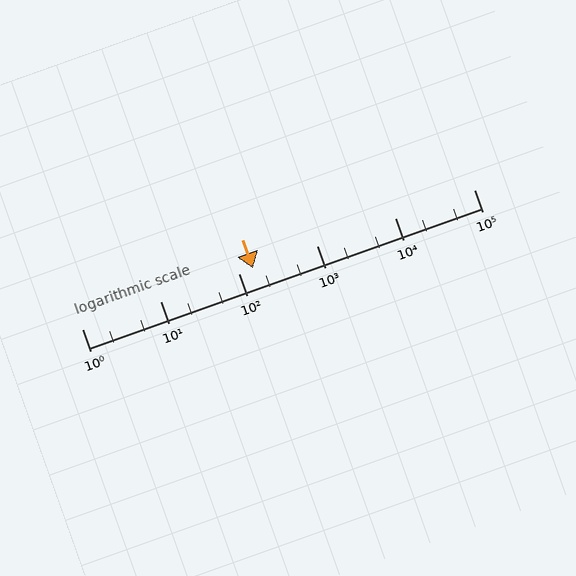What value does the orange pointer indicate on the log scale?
The pointer indicates approximately 150.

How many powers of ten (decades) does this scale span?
The scale spans 5 decades, from 1 to 100000.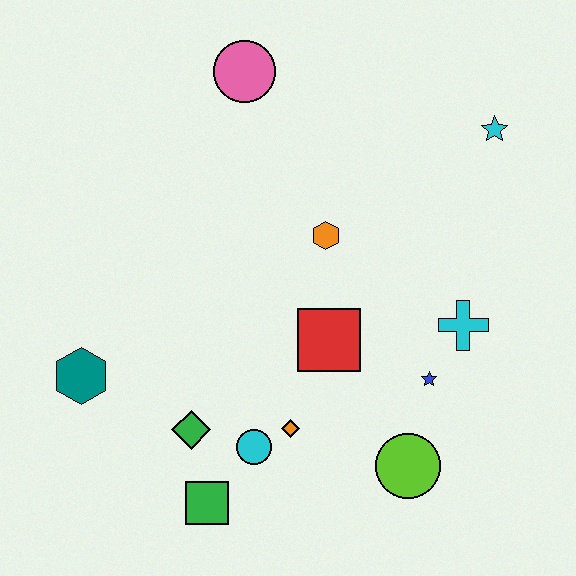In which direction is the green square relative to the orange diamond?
The green square is to the left of the orange diamond.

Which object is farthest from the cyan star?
The teal hexagon is farthest from the cyan star.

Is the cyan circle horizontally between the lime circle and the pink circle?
Yes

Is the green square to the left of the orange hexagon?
Yes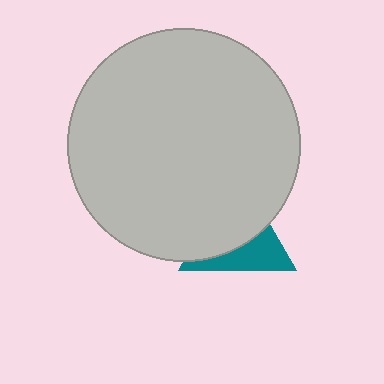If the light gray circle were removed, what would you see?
You would see the complete teal triangle.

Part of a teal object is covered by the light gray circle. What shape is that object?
It is a triangle.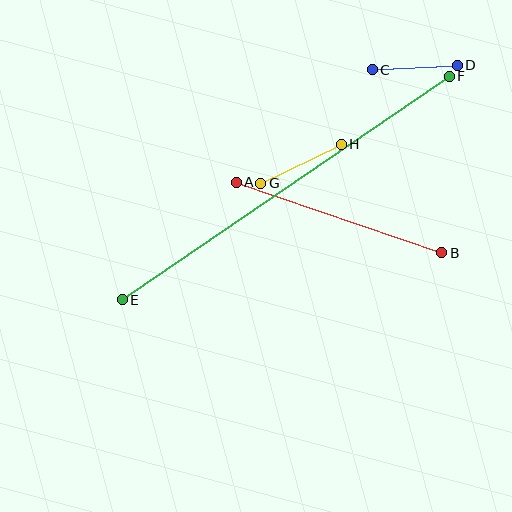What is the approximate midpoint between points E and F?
The midpoint is at approximately (286, 188) pixels.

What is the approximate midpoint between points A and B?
The midpoint is at approximately (339, 218) pixels.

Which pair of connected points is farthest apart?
Points E and F are farthest apart.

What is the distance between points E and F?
The distance is approximately 396 pixels.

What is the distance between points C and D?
The distance is approximately 85 pixels.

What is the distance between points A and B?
The distance is approximately 217 pixels.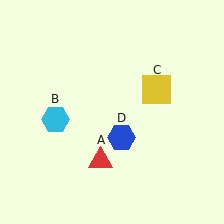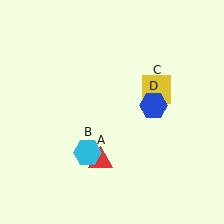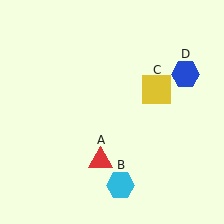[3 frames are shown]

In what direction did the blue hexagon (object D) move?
The blue hexagon (object D) moved up and to the right.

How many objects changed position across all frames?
2 objects changed position: cyan hexagon (object B), blue hexagon (object D).